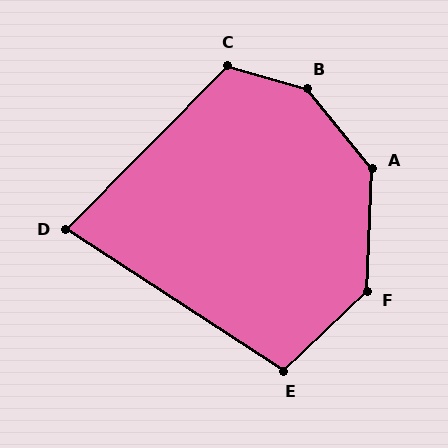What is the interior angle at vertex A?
Approximately 138 degrees (obtuse).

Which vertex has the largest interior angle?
B, at approximately 146 degrees.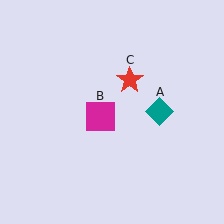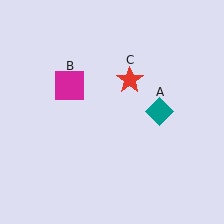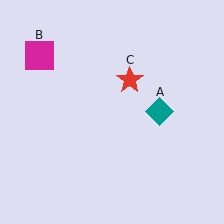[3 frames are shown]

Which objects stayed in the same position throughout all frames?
Teal diamond (object A) and red star (object C) remained stationary.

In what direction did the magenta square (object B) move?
The magenta square (object B) moved up and to the left.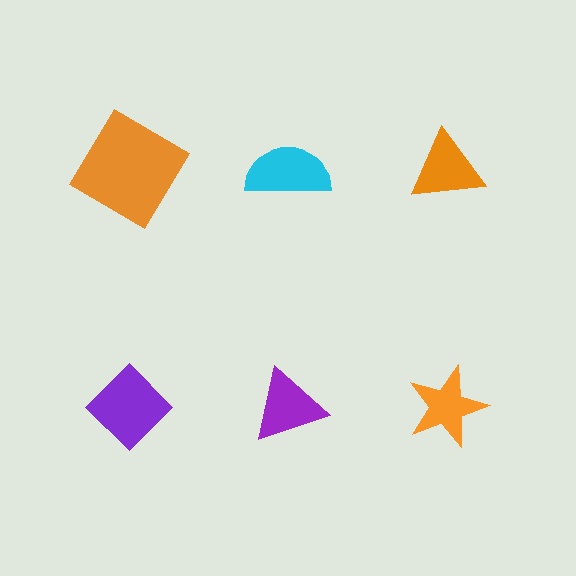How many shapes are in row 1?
3 shapes.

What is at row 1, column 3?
An orange triangle.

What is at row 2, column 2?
A purple triangle.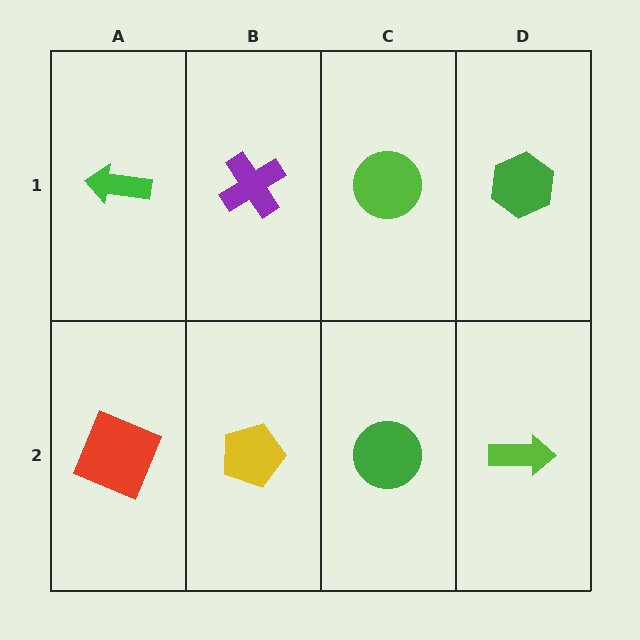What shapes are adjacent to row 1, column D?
A lime arrow (row 2, column D), a lime circle (row 1, column C).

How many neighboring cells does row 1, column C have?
3.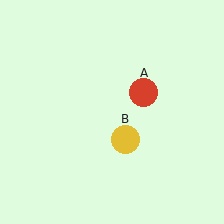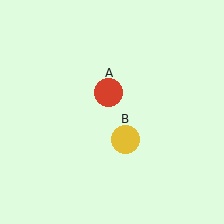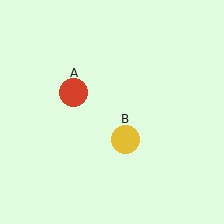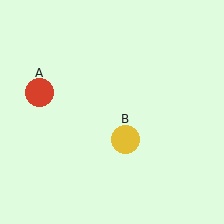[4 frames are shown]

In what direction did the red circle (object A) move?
The red circle (object A) moved left.